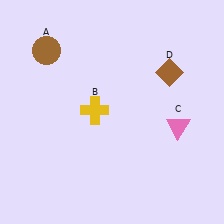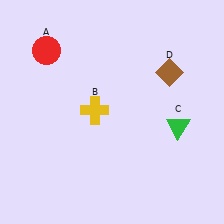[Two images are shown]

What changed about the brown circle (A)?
In Image 1, A is brown. In Image 2, it changed to red.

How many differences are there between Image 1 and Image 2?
There are 2 differences between the two images.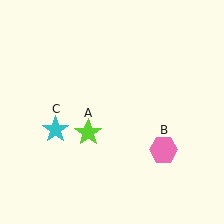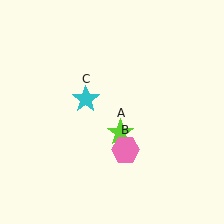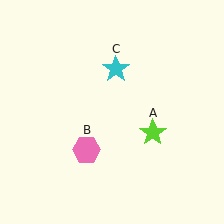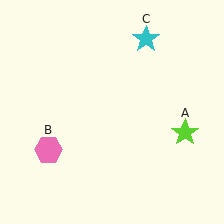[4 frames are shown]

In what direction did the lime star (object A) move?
The lime star (object A) moved right.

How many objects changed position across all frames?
3 objects changed position: lime star (object A), pink hexagon (object B), cyan star (object C).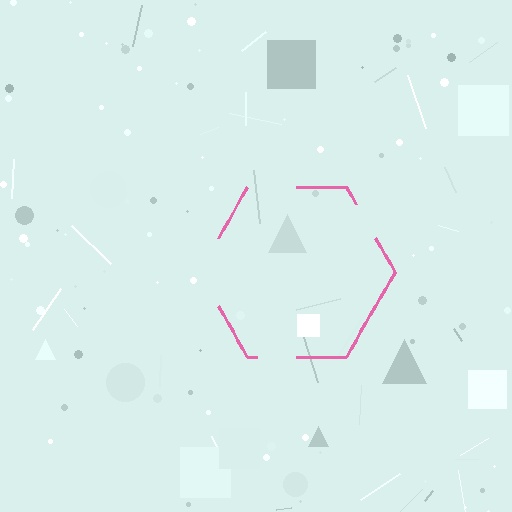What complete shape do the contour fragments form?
The contour fragments form a hexagon.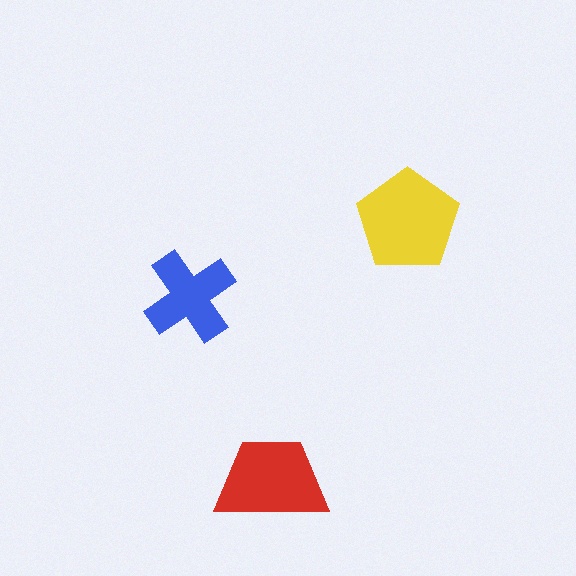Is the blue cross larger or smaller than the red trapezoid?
Smaller.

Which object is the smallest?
The blue cross.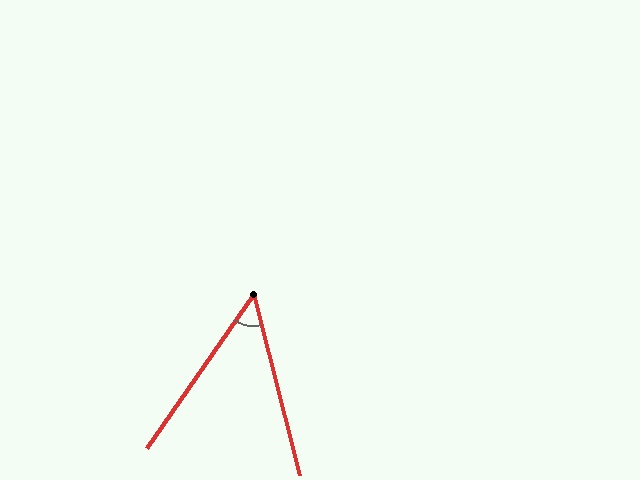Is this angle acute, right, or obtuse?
It is acute.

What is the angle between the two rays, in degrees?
Approximately 49 degrees.